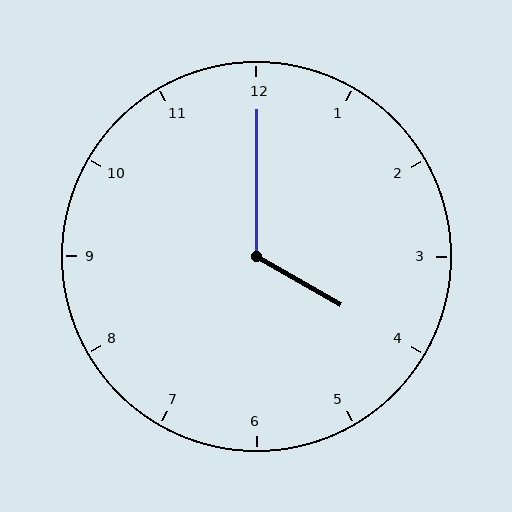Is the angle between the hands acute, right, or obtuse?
It is obtuse.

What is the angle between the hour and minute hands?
Approximately 120 degrees.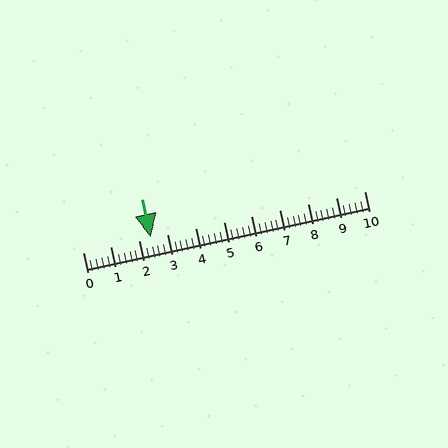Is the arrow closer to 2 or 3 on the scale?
The arrow is closer to 2.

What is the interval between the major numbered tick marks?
The major tick marks are spaced 1 units apart.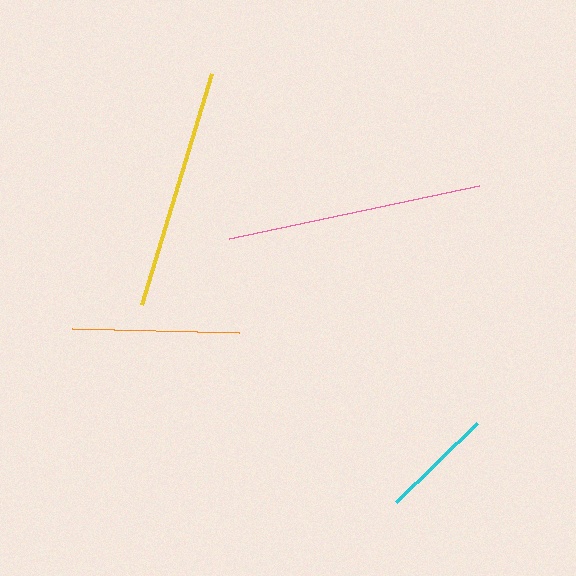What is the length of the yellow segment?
The yellow segment is approximately 242 pixels long.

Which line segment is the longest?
The pink line is the longest at approximately 256 pixels.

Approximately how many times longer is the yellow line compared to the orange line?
The yellow line is approximately 1.5 times the length of the orange line.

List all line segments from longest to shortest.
From longest to shortest: pink, yellow, orange, cyan.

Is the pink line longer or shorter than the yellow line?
The pink line is longer than the yellow line.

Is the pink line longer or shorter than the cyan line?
The pink line is longer than the cyan line.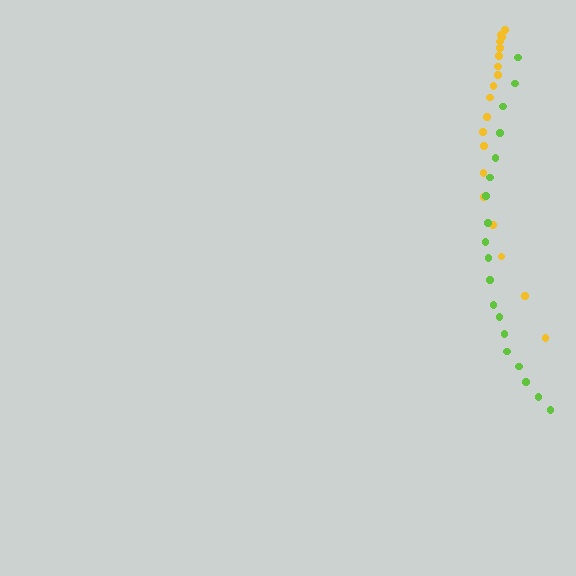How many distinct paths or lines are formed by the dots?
There are 2 distinct paths.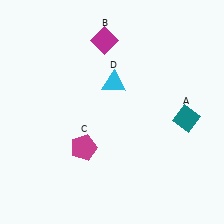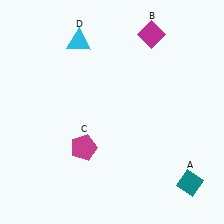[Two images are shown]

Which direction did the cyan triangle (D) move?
The cyan triangle (D) moved up.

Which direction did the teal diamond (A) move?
The teal diamond (A) moved down.